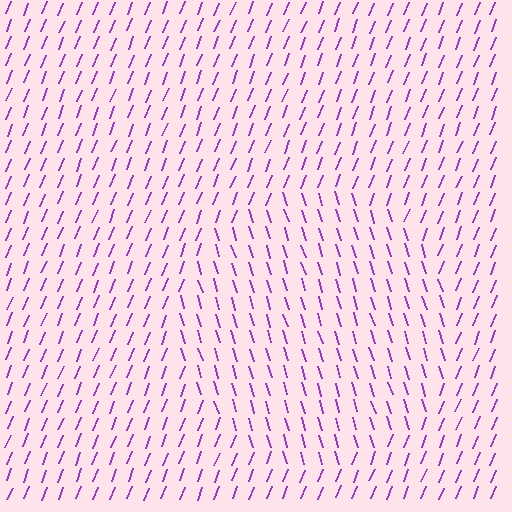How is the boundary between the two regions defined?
The boundary is defined purely by a change in line orientation (approximately 38 degrees difference). All lines are the same color and thickness.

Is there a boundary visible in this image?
Yes, there is a texture boundary formed by a change in line orientation.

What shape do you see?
I see a circle.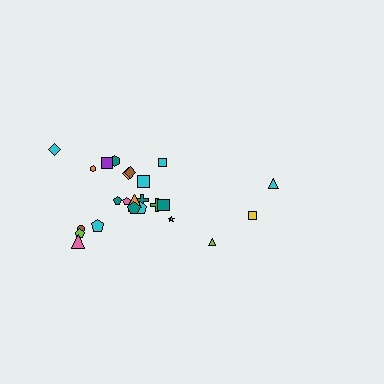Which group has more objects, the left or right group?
The left group.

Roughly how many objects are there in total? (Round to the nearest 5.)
Roughly 25 objects in total.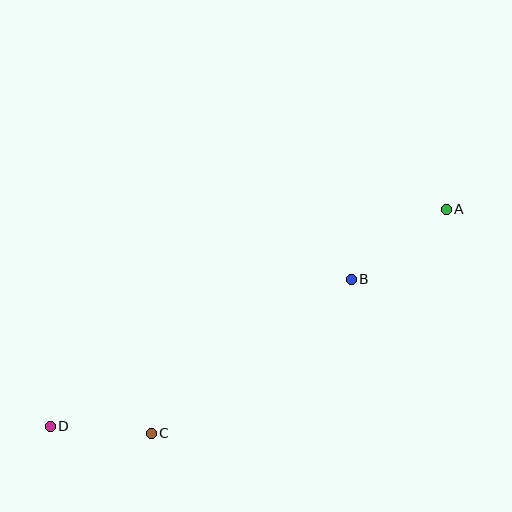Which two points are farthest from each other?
Points A and D are farthest from each other.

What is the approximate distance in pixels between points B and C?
The distance between B and C is approximately 252 pixels.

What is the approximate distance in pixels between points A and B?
The distance between A and B is approximately 118 pixels.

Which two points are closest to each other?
Points C and D are closest to each other.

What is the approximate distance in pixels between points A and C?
The distance between A and C is approximately 370 pixels.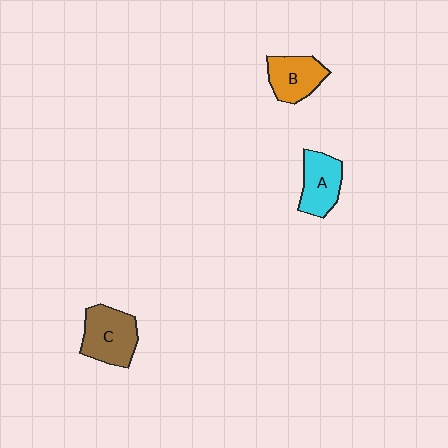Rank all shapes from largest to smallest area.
From largest to smallest: C (brown), A (cyan), B (orange).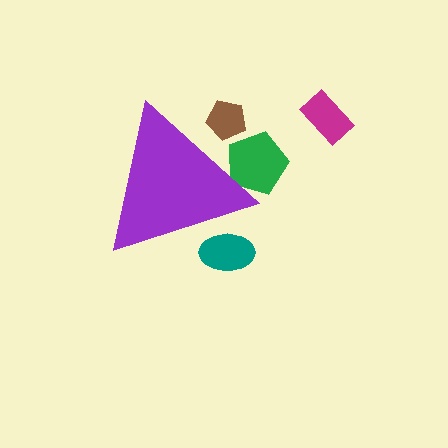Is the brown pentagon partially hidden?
Yes, the brown pentagon is partially hidden behind the purple triangle.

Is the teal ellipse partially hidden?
Yes, the teal ellipse is partially hidden behind the purple triangle.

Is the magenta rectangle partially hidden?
No, the magenta rectangle is fully visible.